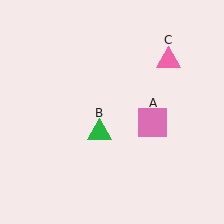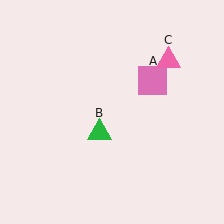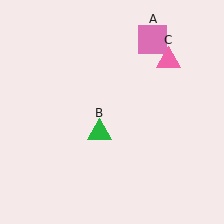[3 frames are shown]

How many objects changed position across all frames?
1 object changed position: pink square (object A).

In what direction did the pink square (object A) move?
The pink square (object A) moved up.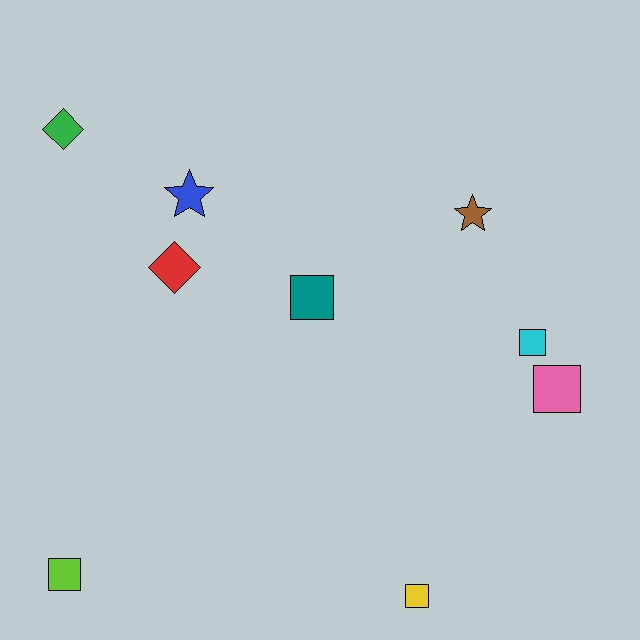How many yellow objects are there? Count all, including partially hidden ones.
There is 1 yellow object.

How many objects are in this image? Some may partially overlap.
There are 9 objects.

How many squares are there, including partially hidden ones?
There are 5 squares.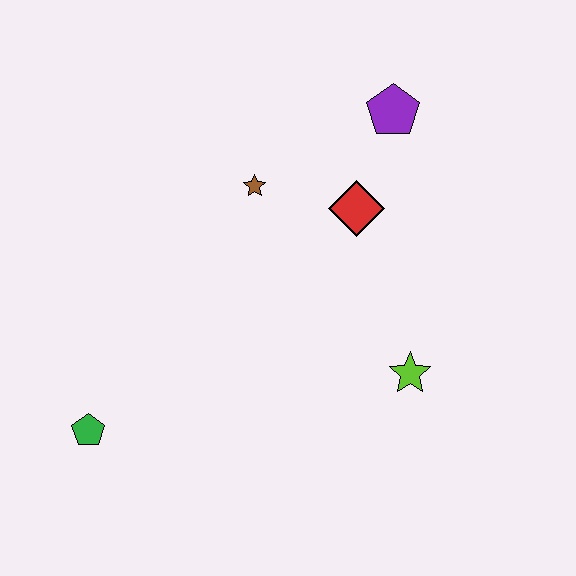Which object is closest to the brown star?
The red diamond is closest to the brown star.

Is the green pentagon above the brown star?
No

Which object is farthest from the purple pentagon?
The green pentagon is farthest from the purple pentagon.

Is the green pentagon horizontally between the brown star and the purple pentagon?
No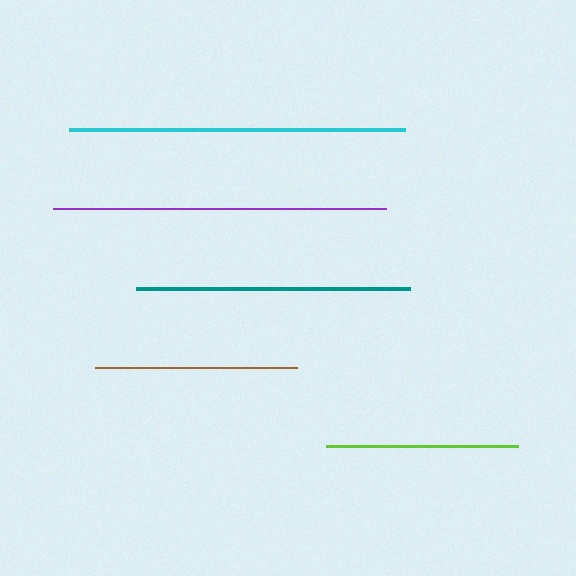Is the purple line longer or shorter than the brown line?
The purple line is longer than the brown line.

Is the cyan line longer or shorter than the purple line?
The cyan line is longer than the purple line.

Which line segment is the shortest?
The lime line is the shortest at approximately 192 pixels.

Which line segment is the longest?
The cyan line is the longest at approximately 337 pixels.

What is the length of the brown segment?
The brown segment is approximately 202 pixels long.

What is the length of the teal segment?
The teal segment is approximately 275 pixels long.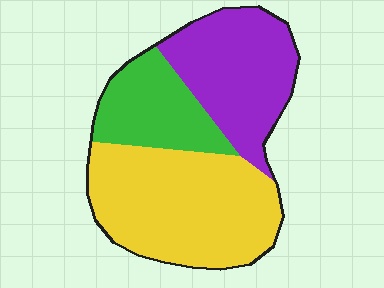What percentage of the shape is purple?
Purple takes up about one third (1/3) of the shape.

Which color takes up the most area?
Yellow, at roughly 45%.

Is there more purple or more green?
Purple.